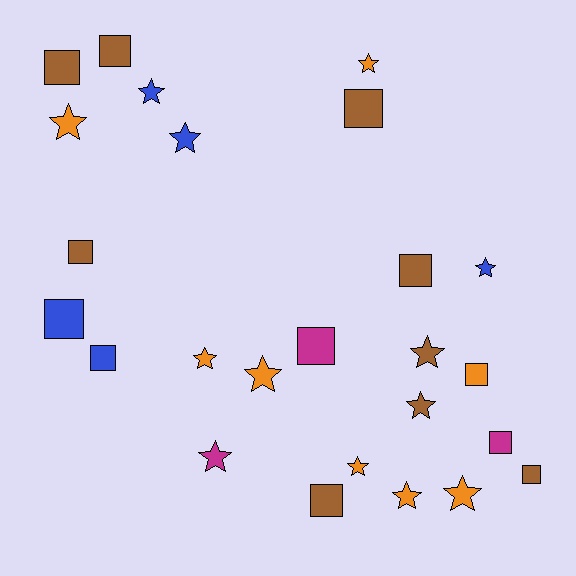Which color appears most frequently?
Brown, with 9 objects.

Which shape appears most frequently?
Star, with 13 objects.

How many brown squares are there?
There are 7 brown squares.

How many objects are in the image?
There are 25 objects.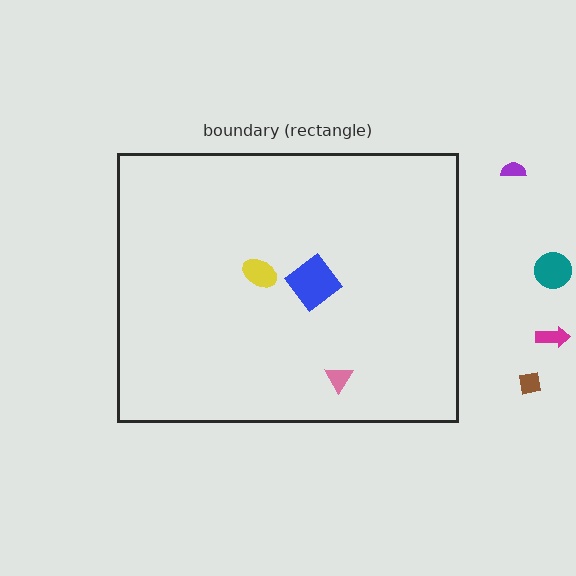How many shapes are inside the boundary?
3 inside, 4 outside.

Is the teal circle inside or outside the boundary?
Outside.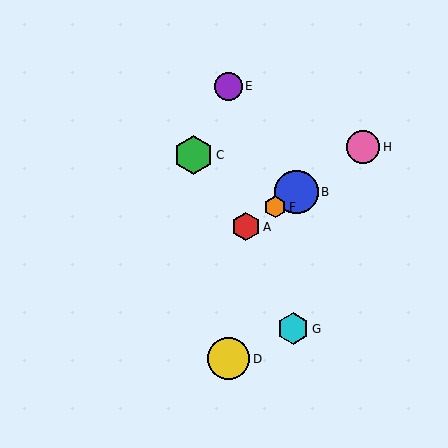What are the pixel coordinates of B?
Object B is at (297, 192).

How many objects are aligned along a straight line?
4 objects (A, B, F, H) are aligned along a straight line.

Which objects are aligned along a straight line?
Objects A, B, F, H are aligned along a straight line.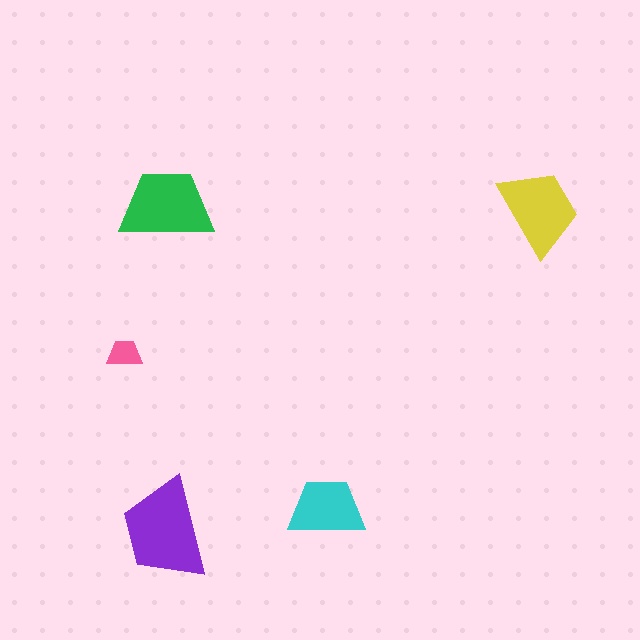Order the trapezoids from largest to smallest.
the purple one, the green one, the yellow one, the cyan one, the pink one.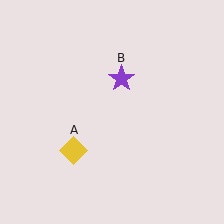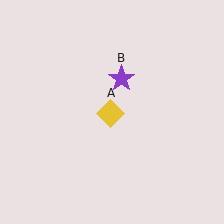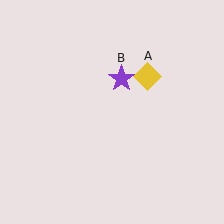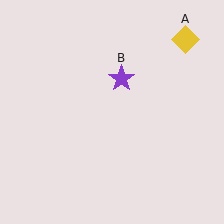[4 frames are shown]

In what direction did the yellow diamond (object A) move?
The yellow diamond (object A) moved up and to the right.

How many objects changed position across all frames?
1 object changed position: yellow diamond (object A).